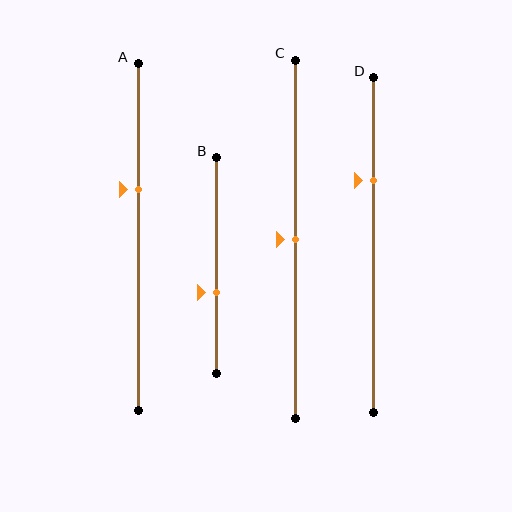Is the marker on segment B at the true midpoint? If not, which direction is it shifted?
No, the marker on segment B is shifted downward by about 12% of the segment length.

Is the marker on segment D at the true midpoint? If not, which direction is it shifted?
No, the marker on segment D is shifted upward by about 19% of the segment length.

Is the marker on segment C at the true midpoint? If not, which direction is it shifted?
Yes, the marker on segment C is at the true midpoint.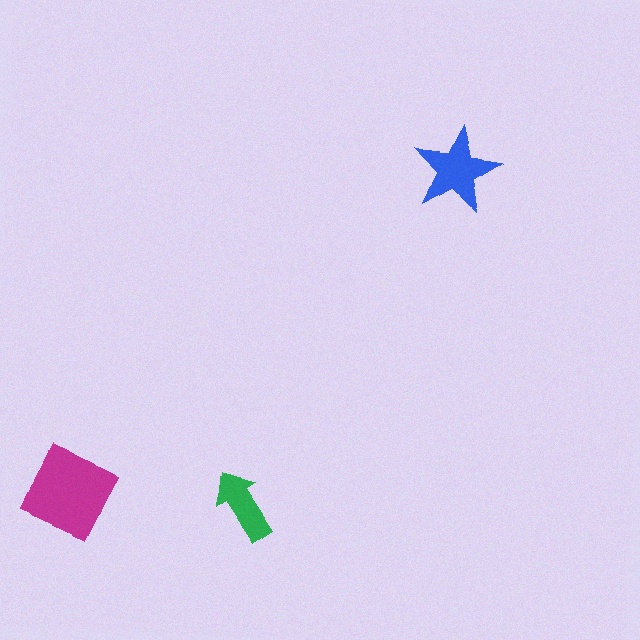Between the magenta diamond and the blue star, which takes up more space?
The magenta diamond.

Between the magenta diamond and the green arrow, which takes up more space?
The magenta diamond.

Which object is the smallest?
The green arrow.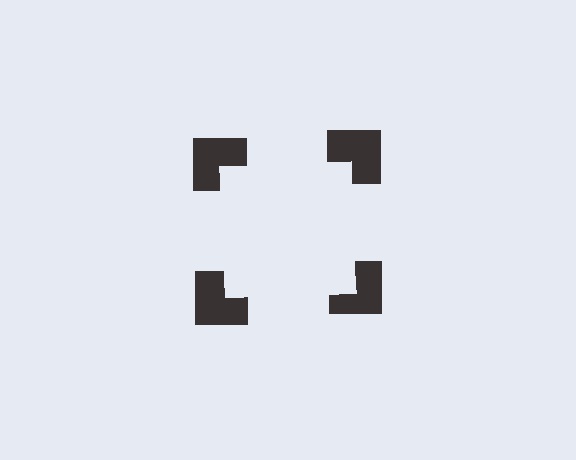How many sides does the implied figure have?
4 sides.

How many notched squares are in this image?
There are 4 — one at each vertex of the illusory square.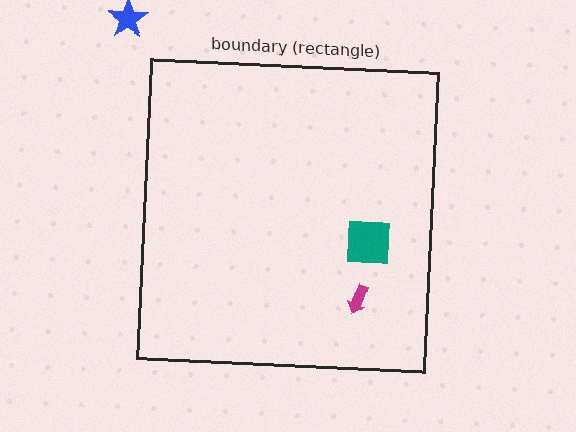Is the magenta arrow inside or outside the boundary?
Inside.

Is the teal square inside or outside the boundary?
Inside.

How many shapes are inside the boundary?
2 inside, 1 outside.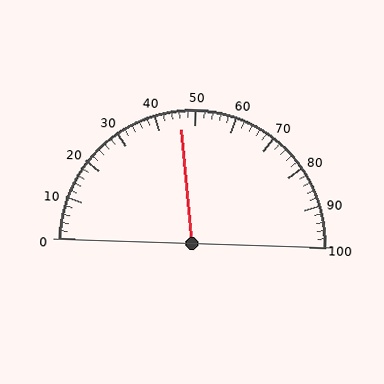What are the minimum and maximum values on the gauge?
The gauge ranges from 0 to 100.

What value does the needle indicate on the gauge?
The needle indicates approximately 46.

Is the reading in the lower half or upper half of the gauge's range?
The reading is in the lower half of the range (0 to 100).